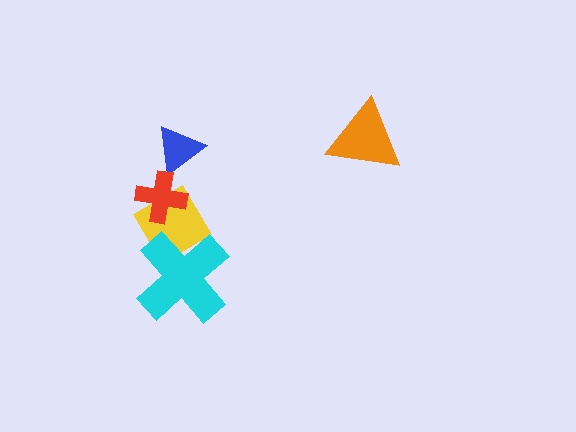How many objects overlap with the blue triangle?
0 objects overlap with the blue triangle.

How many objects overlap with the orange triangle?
0 objects overlap with the orange triangle.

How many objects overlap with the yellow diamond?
2 objects overlap with the yellow diamond.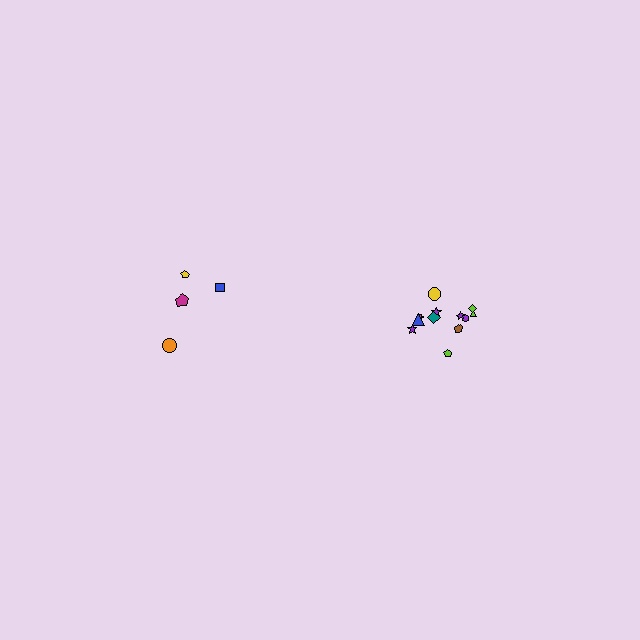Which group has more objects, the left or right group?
The right group.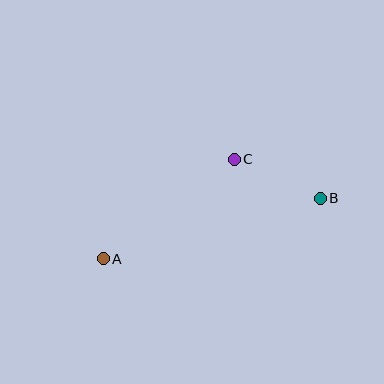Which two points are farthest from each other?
Points A and B are farthest from each other.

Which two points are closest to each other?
Points B and C are closest to each other.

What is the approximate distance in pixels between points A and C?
The distance between A and C is approximately 164 pixels.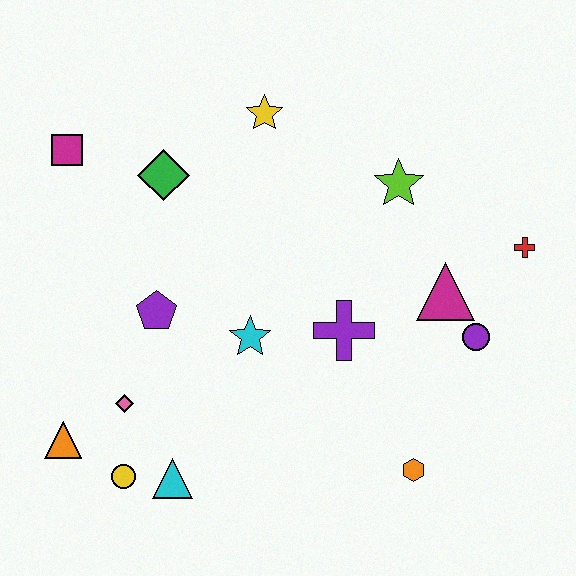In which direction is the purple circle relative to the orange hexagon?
The purple circle is above the orange hexagon.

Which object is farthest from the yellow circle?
The red cross is farthest from the yellow circle.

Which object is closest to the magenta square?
The green diamond is closest to the magenta square.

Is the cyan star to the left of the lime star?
Yes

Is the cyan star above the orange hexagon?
Yes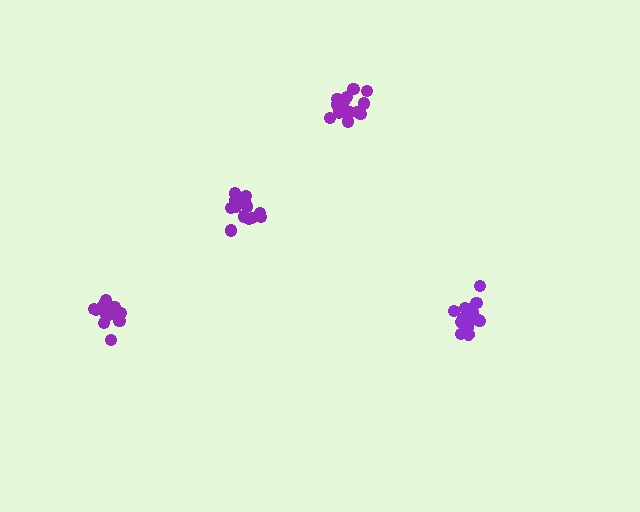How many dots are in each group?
Group 1: 19 dots, Group 2: 15 dots, Group 3: 14 dots, Group 4: 16 dots (64 total).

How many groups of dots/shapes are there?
There are 4 groups.